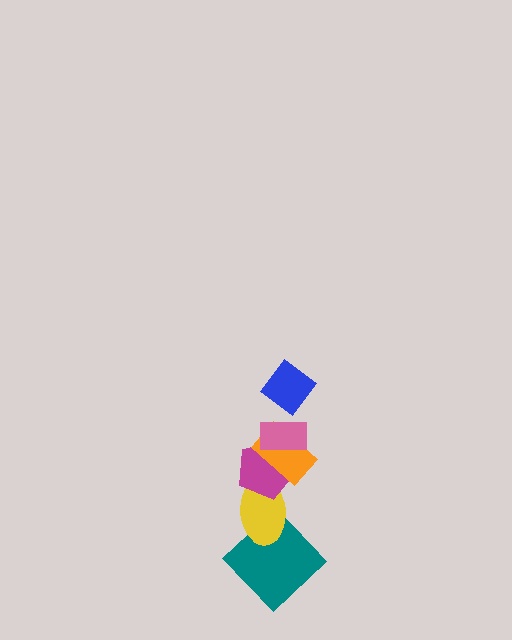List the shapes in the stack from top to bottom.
From top to bottom: the blue diamond, the pink rectangle, the orange rectangle, the magenta pentagon, the yellow ellipse, the teal diamond.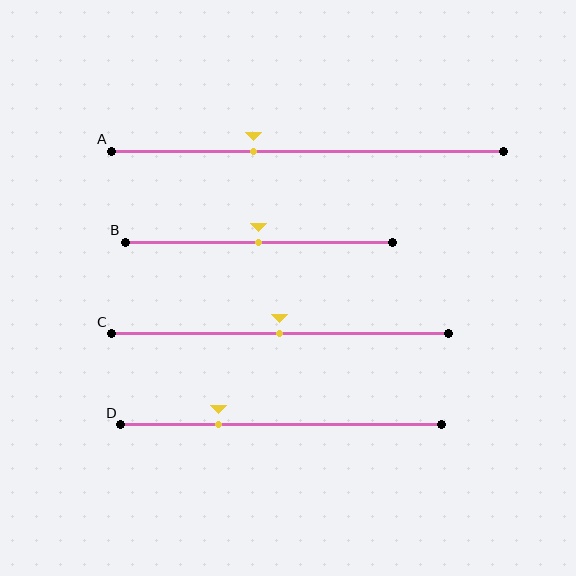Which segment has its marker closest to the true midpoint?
Segment B has its marker closest to the true midpoint.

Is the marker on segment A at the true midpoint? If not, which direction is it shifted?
No, the marker on segment A is shifted to the left by about 14% of the segment length.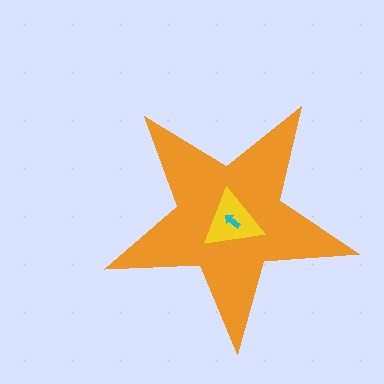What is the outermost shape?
The orange star.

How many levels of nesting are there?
3.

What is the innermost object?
The cyan arrow.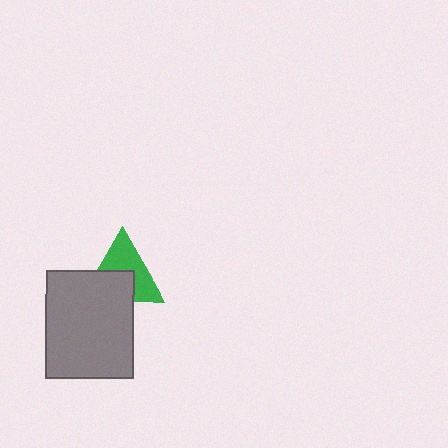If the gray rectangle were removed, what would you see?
You would see the complete green triangle.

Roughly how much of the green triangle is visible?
About half of it is visible (roughly 55%).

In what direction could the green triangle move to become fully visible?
The green triangle could move up. That would shift it out from behind the gray rectangle entirely.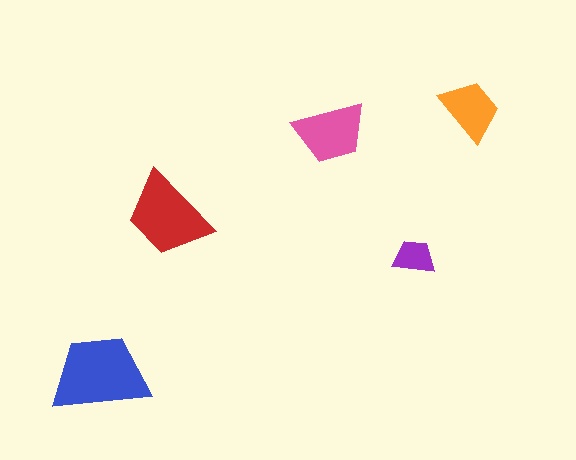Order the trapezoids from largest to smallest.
the blue one, the red one, the pink one, the orange one, the purple one.